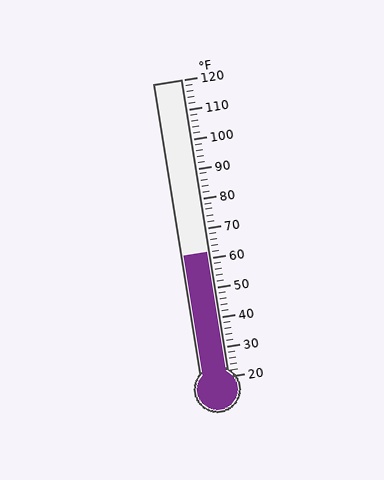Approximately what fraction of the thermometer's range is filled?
The thermometer is filled to approximately 40% of its range.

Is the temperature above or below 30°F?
The temperature is above 30°F.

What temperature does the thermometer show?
The thermometer shows approximately 62°F.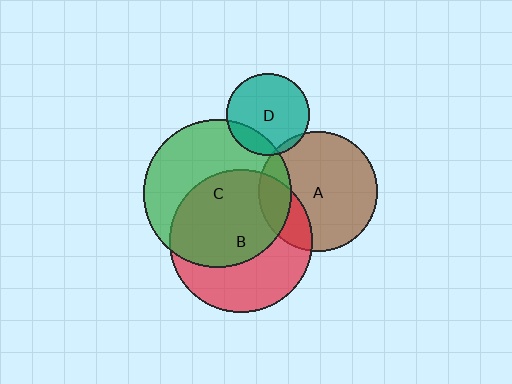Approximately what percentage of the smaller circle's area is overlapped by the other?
Approximately 20%.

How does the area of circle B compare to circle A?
Approximately 1.4 times.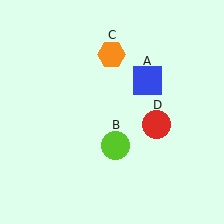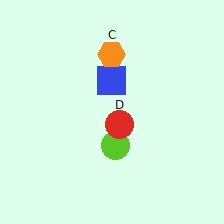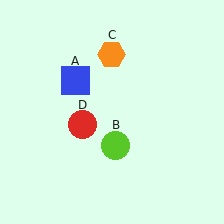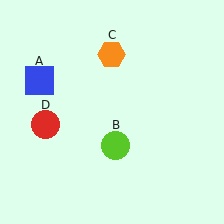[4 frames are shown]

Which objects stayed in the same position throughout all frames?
Lime circle (object B) and orange hexagon (object C) remained stationary.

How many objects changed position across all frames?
2 objects changed position: blue square (object A), red circle (object D).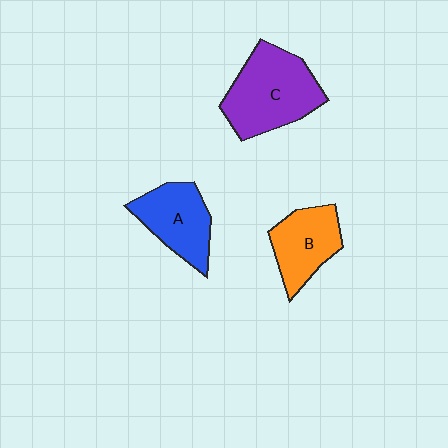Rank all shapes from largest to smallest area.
From largest to smallest: C (purple), A (blue), B (orange).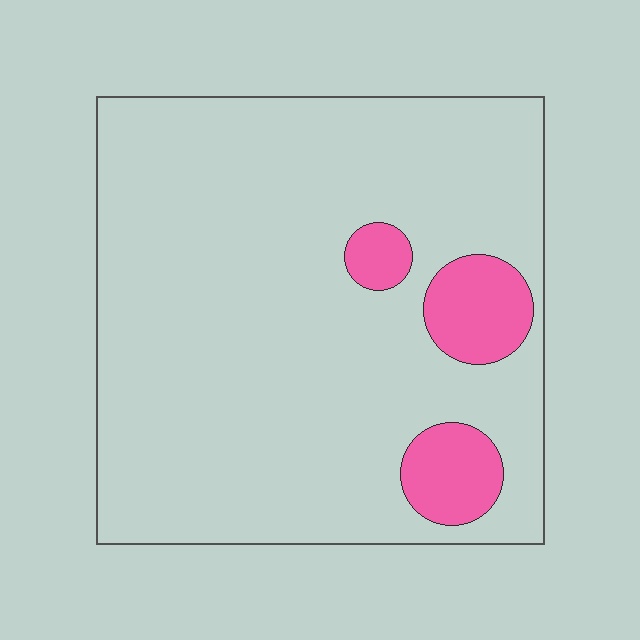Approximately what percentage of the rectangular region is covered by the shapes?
Approximately 10%.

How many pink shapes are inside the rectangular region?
3.